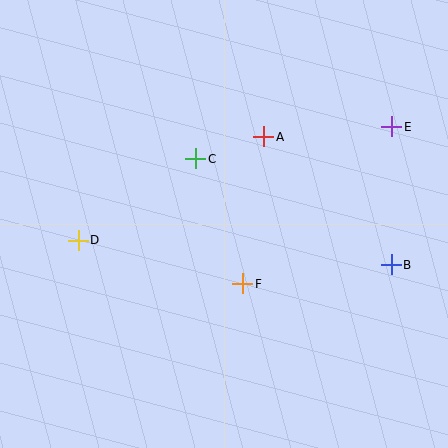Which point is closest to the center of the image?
Point F at (243, 284) is closest to the center.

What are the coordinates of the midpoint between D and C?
The midpoint between D and C is at (137, 200).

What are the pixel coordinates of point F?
Point F is at (243, 284).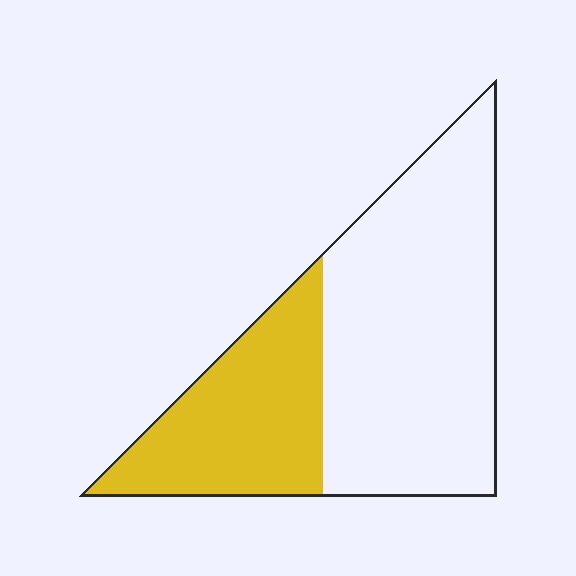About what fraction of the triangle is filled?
About one third (1/3).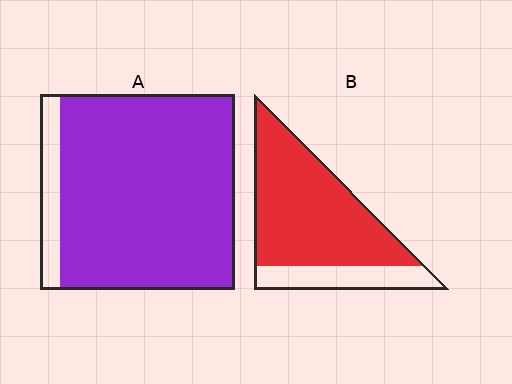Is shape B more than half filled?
Yes.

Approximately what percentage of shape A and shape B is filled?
A is approximately 90% and B is approximately 75%.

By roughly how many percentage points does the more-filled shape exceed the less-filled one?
By roughly 15 percentage points (A over B).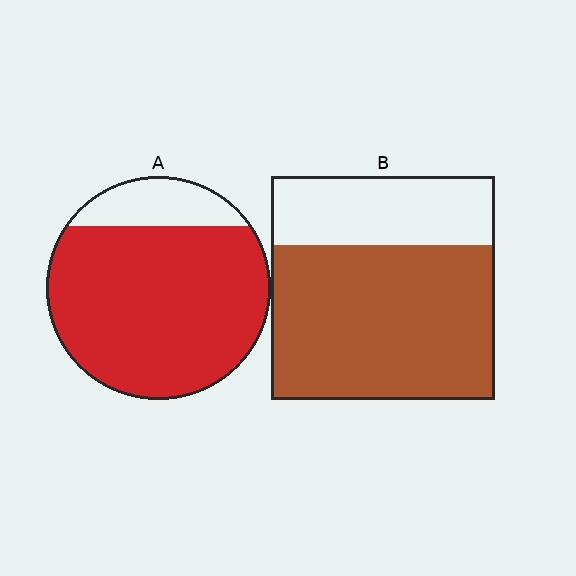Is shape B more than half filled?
Yes.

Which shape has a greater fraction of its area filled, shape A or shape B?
Shape A.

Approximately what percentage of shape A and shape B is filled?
A is approximately 85% and B is approximately 70%.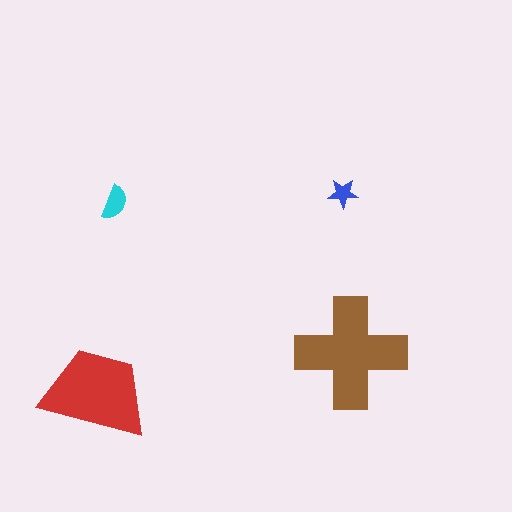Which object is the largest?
The brown cross.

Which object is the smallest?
The blue star.